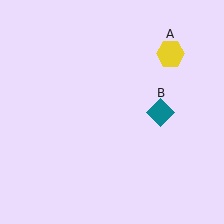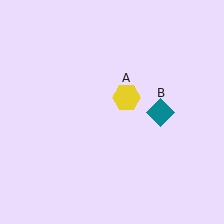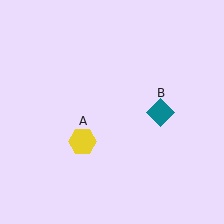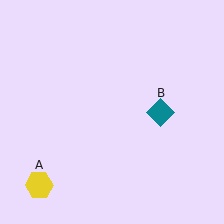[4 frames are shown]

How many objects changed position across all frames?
1 object changed position: yellow hexagon (object A).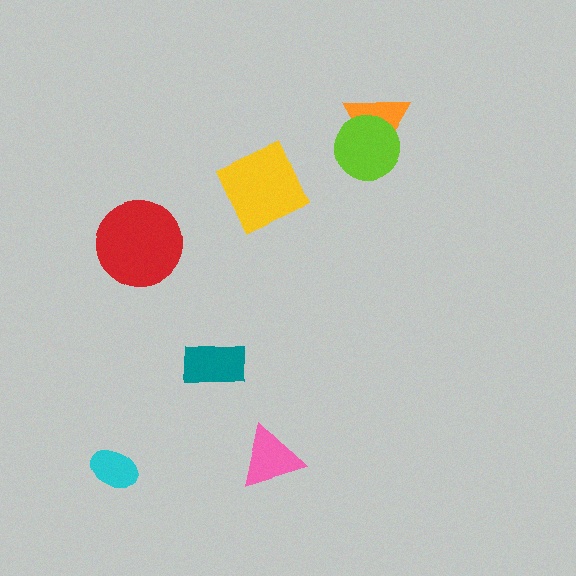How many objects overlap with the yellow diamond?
0 objects overlap with the yellow diamond.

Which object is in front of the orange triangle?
The lime circle is in front of the orange triangle.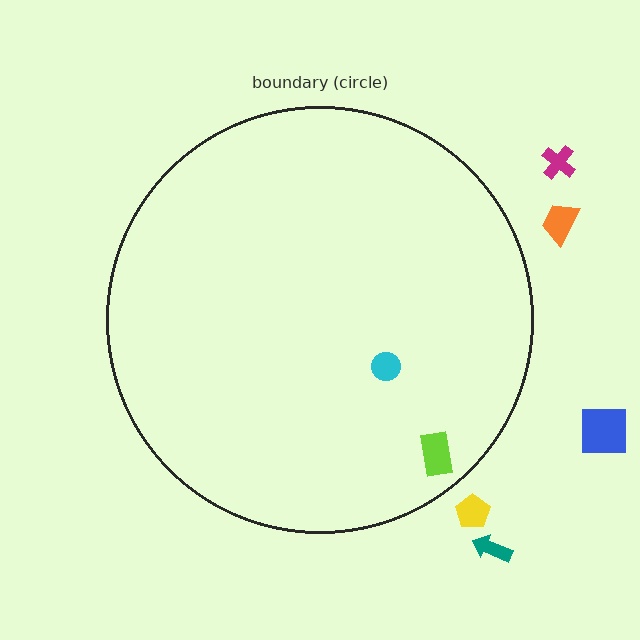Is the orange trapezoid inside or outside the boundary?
Outside.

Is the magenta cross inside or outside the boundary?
Outside.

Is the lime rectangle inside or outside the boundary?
Inside.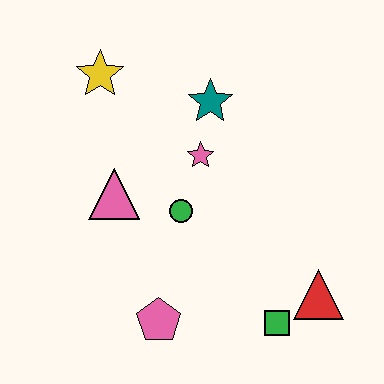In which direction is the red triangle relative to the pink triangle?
The red triangle is to the right of the pink triangle.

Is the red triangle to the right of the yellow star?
Yes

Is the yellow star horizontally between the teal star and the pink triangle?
No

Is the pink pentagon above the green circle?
No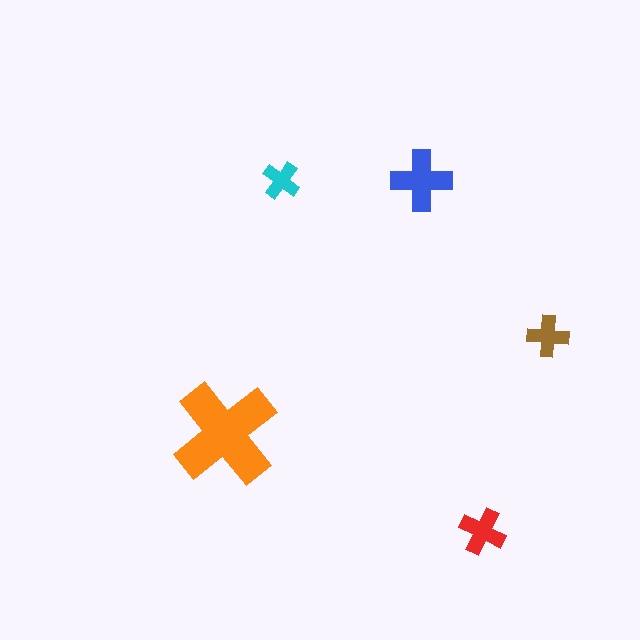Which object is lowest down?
The red cross is bottommost.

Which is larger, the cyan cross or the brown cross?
The brown one.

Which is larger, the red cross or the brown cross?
The red one.